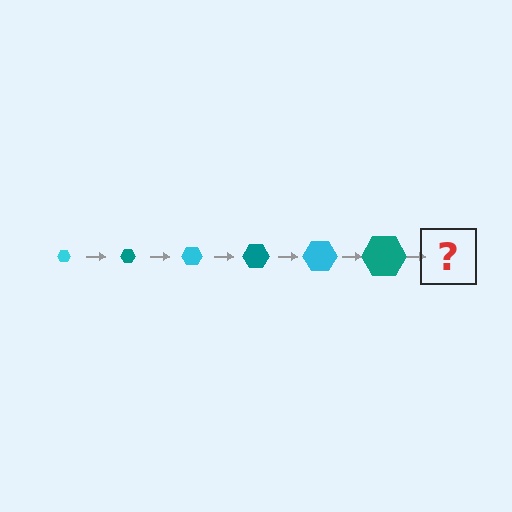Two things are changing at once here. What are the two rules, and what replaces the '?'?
The two rules are that the hexagon grows larger each step and the color cycles through cyan and teal. The '?' should be a cyan hexagon, larger than the previous one.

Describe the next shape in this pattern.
It should be a cyan hexagon, larger than the previous one.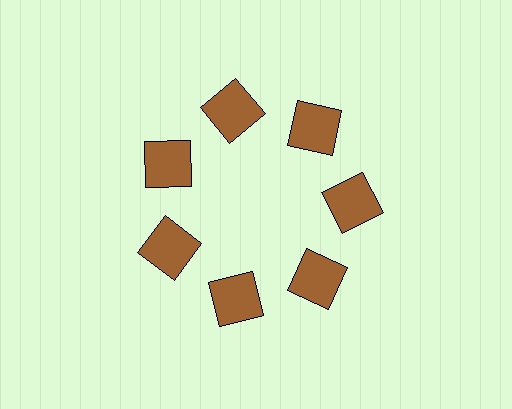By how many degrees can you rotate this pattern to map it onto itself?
The pattern maps onto itself every 51 degrees of rotation.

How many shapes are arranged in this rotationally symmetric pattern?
There are 7 shapes, arranged in 7 groups of 1.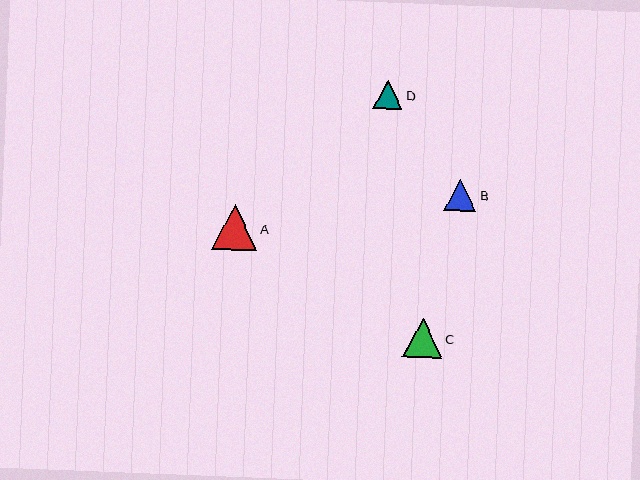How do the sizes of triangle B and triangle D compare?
Triangle B and triangle D are approximately the same size.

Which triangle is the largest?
Triangle A is the largest with a size of approximately 46 pixels.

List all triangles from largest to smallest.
From largest to smallest: A, C, B, D.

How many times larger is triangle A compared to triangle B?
Triangle A is approximately 1.4 times the size of triangle B.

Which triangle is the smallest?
Triangle D is the smallest with a size of approximately 29 pixels.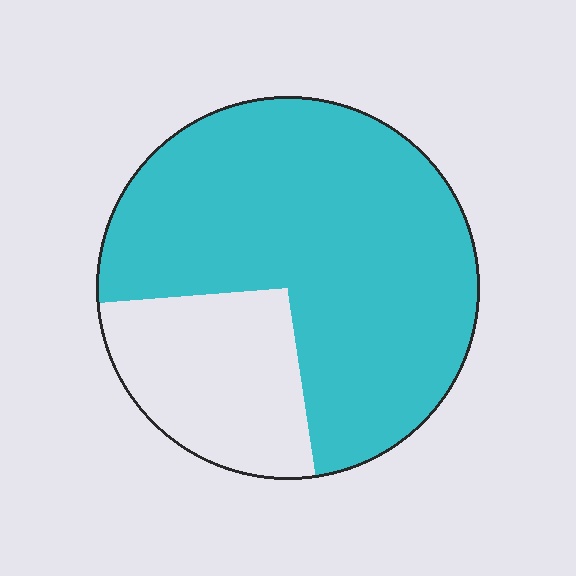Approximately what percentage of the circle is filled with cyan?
Approximately 75%.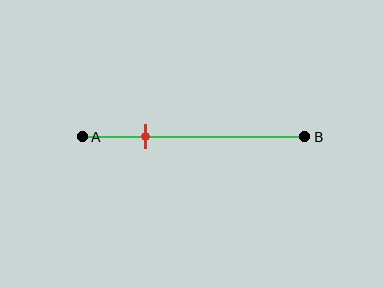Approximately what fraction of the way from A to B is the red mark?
The red mark is approximately 30% of the way from A to B.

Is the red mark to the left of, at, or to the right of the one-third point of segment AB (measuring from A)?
The red mark is to the left of the one-third point of segment AB.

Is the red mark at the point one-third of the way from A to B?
No, the mark is at about 30% from A, not at the 33% one-third point.